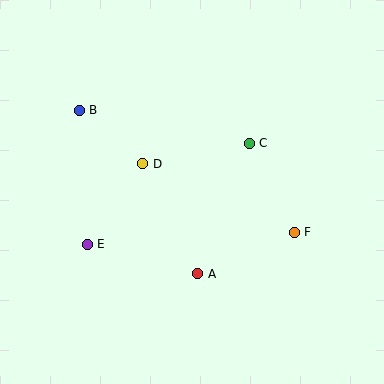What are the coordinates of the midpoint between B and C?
The midpoint between B and C is at (164, 127).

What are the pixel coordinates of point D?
Point D is at (143, 164).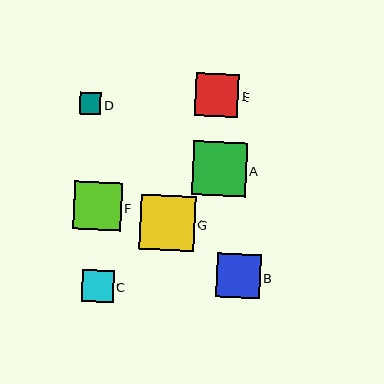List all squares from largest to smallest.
From largest to smallest: G, A, F, B, E, C, D.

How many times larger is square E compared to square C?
Square E is approximately 1.4 times the size of square C.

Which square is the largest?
Square G is the largest with a size of approximately 55 pixels.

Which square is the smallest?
Square D is the smallest with a size of approximately 22 pixels.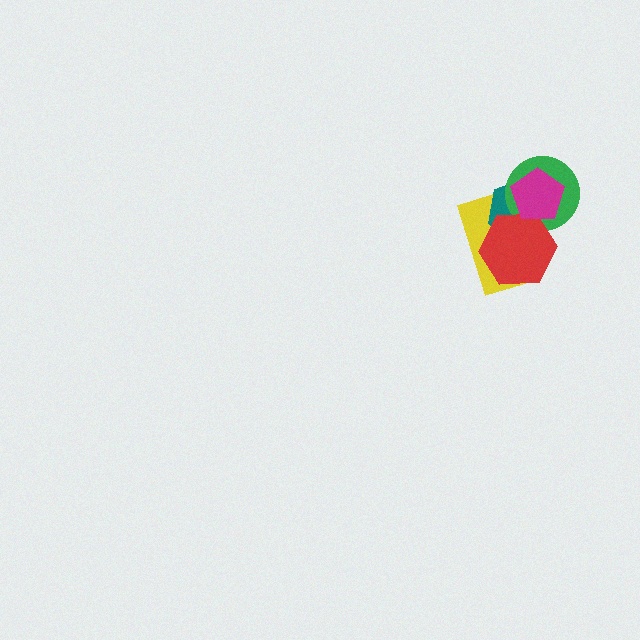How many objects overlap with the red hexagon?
4 objects overlap with the red hexagon.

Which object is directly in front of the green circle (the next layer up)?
The red hexagon is directly in front of the green circle.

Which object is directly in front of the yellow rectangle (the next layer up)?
The teal hexagon is directly in front of the yellow rectangle.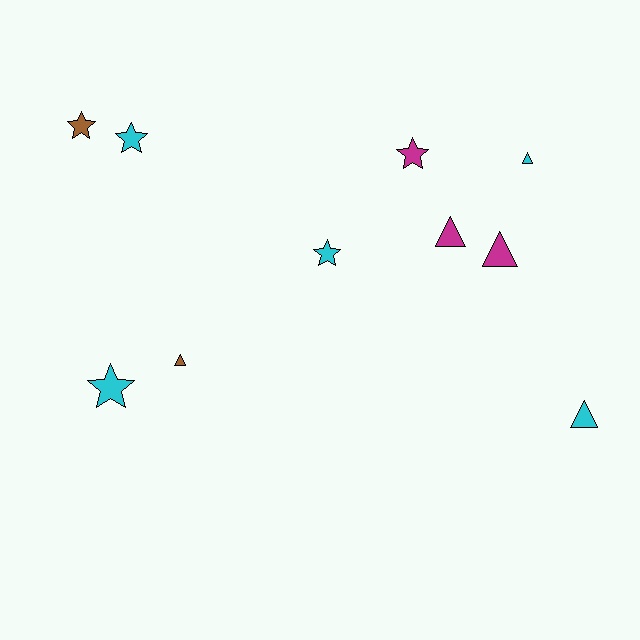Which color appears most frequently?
Cyan, with 5 objects.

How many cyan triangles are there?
There are 2 cyan triangles.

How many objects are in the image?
There are 10 objects.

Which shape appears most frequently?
Star, with 5 objects.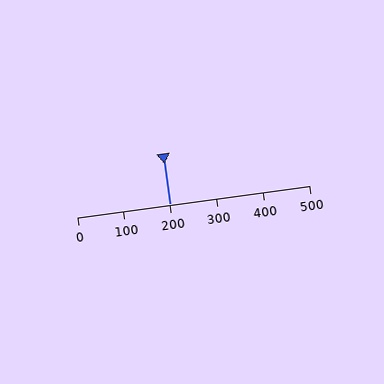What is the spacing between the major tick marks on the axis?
The major ticks are spaced 100 apart.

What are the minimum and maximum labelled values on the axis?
The axis runs from 0 to 500.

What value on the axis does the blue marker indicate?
The marker indicates approximately 200.